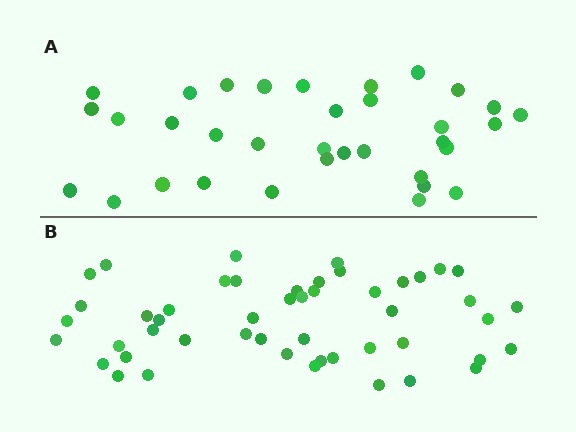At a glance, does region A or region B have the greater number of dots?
Region B (the bottom region) has more dots.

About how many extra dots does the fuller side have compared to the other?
Region B has approximately 15 more dots than region A.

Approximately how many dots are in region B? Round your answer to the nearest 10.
About 50 dots. (The exact count is 49, which rounds to 50.)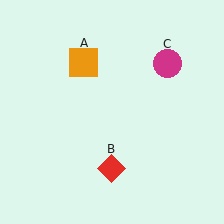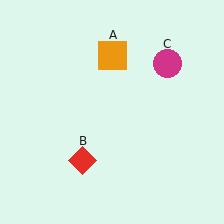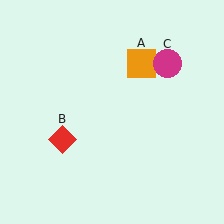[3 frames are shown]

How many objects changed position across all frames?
2 objects changed position: orange square (object A), red diamond (object B).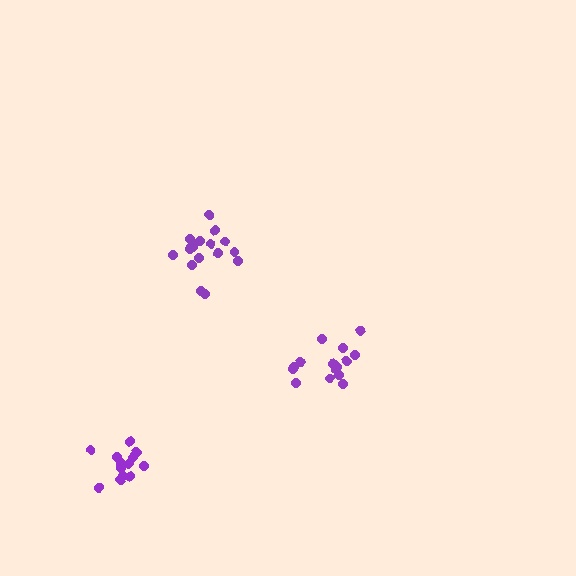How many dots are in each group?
Group 1: 15 dots, Group 2: 15 dots, Group 3: 17 dots (47 total).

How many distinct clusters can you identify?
There are 3 distinct clusters.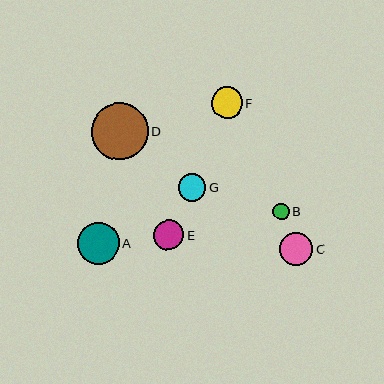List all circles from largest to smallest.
From largest to smallest: D, A, C, F, E, G, B.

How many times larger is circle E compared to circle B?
Circle E is approximately 1.8 times the size of circle B.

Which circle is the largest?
Circle D is the largest with a size of approximately 57 pixels.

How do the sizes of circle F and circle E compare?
Circle F and circle E are approximately the same size.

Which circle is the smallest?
Circle B is the smallest with a size of approximately 17 pixels.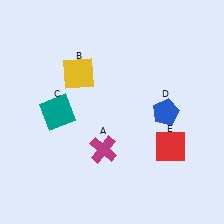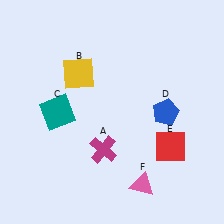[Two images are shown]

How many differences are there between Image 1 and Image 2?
There is 1 difference between the two images.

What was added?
A pink triangle (F) was added in Image 2.